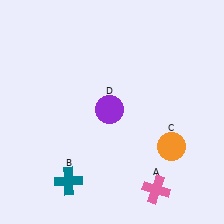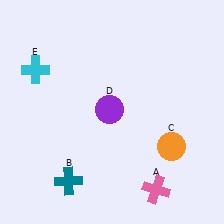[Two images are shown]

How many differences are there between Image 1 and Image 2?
There is 1 difference between the two images.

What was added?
A cyan cross (E) was added in Image 2.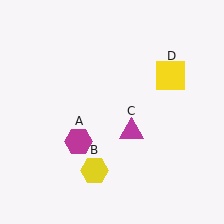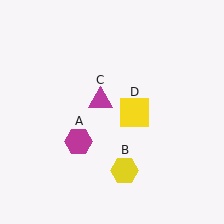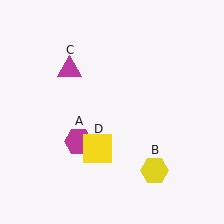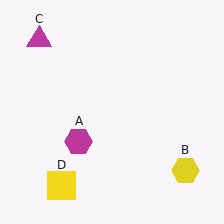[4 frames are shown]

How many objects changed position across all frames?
3 objects changed position: yellow hexagon (object B), magenta triangle (object C), yellow square (object D).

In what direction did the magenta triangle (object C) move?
The magenta triangle (object C) moved up and to the left.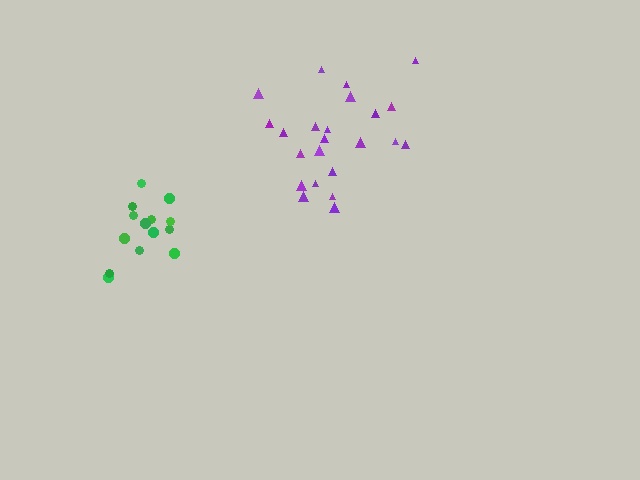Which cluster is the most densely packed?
Green.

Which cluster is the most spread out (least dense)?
Purple.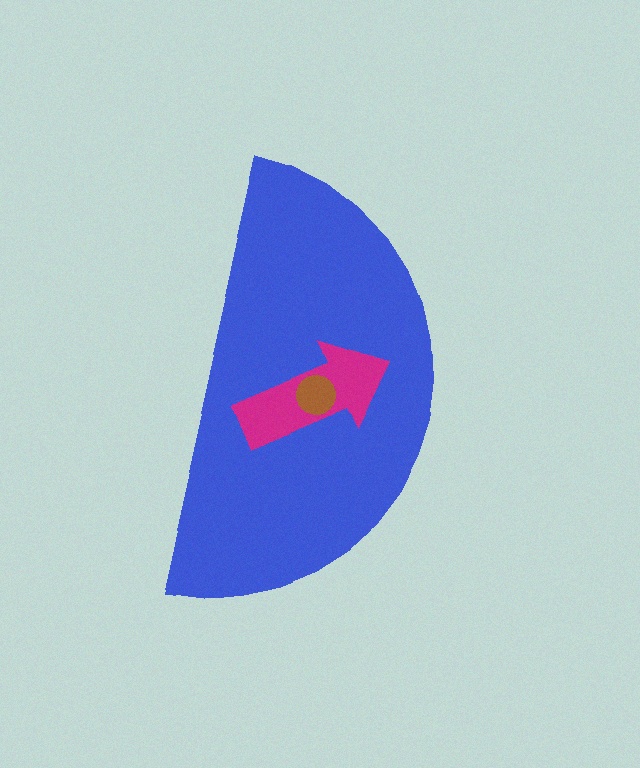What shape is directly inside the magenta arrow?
The brown circle.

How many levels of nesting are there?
3.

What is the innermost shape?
The brown circle.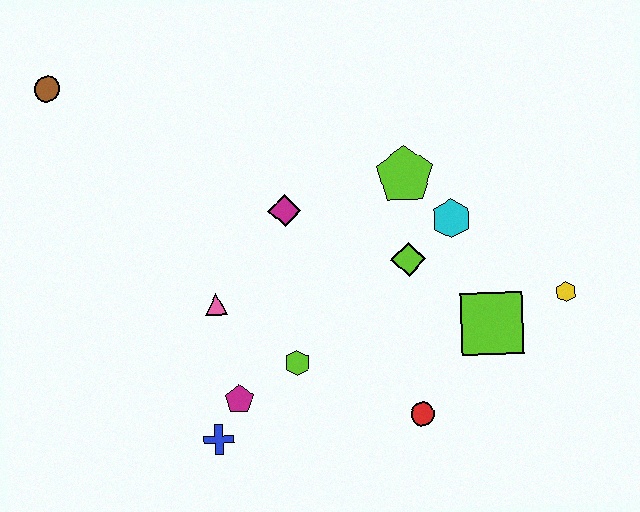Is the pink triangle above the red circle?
Yes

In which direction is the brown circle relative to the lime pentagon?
The brown circle is to the left of the lime pentagon.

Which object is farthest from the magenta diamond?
The yellow hexagon is farthest from the magenta diamond.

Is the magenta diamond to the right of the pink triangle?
Yes